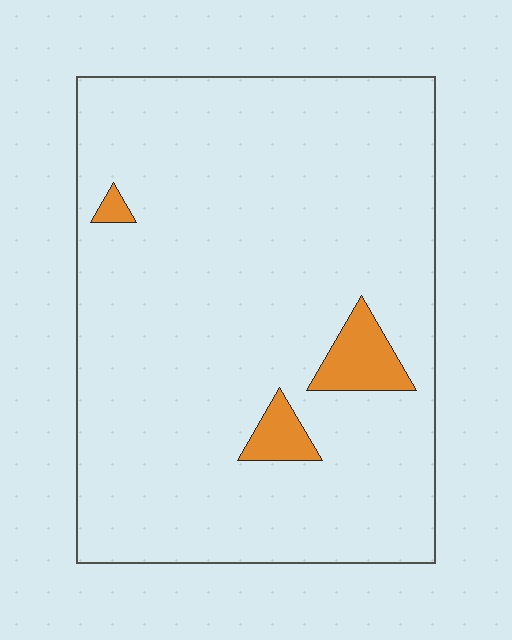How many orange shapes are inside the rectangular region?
3.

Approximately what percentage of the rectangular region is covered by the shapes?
Approximately 5%.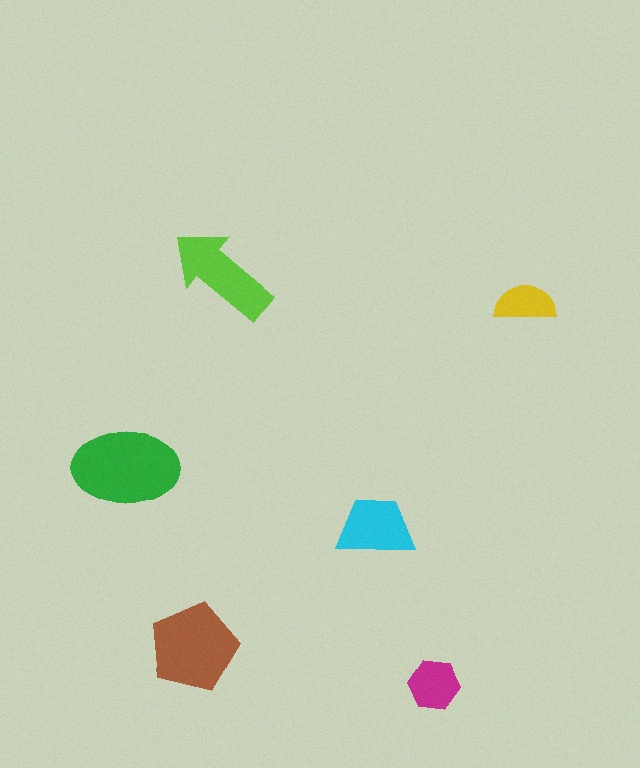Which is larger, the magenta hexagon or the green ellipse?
The green ellipse.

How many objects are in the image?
There are 6 objects in the image.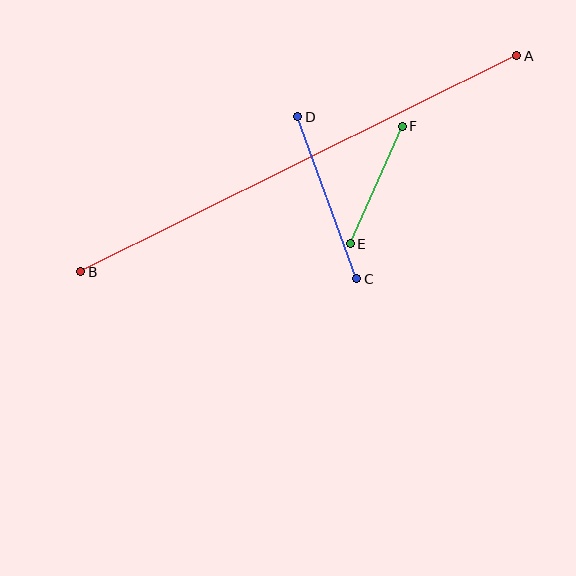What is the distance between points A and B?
The distance is approximately 487 pixels.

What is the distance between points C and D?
The distance is approximately 172 pixels.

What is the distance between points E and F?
The distance is approximately 128 pixels.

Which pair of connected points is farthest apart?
Points A and B are farthest apart.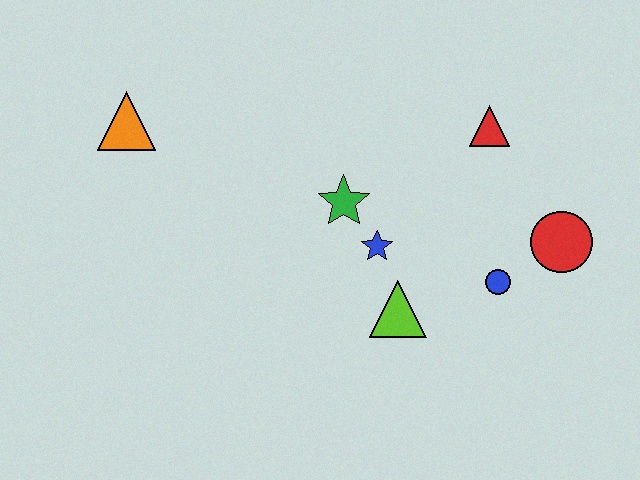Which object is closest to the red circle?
The blue circle is closest to the red circle.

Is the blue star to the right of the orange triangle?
Yes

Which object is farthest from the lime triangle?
The orange triangle is farthest from the lime triangle.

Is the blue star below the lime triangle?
No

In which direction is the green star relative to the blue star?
The green star is above the blue star.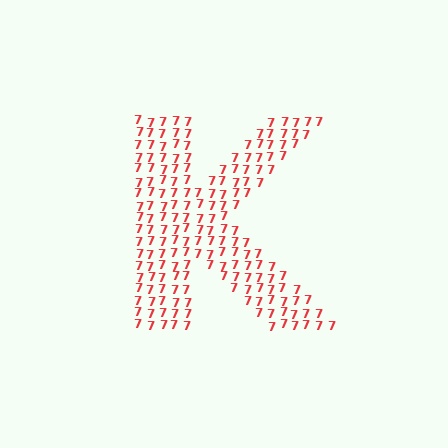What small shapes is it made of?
It is made of small digit 7's.